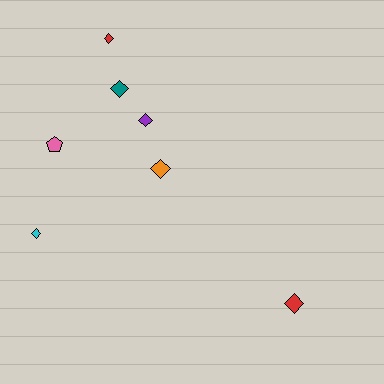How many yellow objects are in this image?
There are no yellow objects.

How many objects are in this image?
There are 7 objects.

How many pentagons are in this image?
There is 1 pentagon.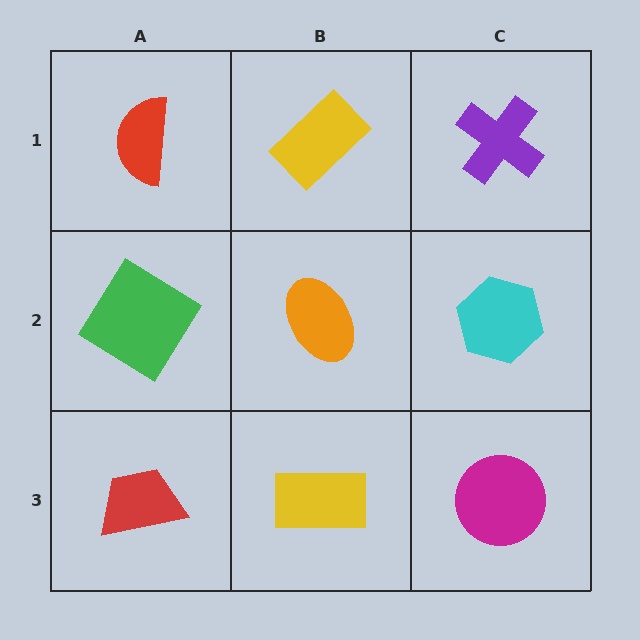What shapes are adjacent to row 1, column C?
A cyan hexagon (row 2, column C), a yellow rectangle (row 1, column B).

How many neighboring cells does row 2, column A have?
3.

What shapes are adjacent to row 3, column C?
A cyan hexagon (row 2, column C), a yellow rectangle (row 3, column B).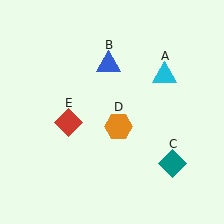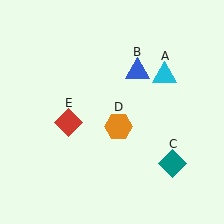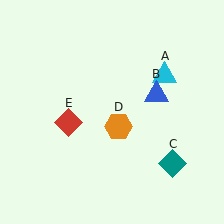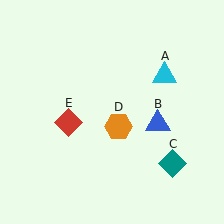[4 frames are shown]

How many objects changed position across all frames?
1 object changed position: blue triangle (object B).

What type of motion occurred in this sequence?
The blue triangle (object B) rotated clockwise around the center of the scene.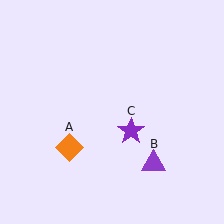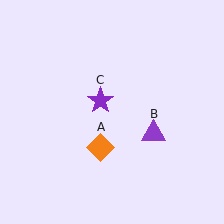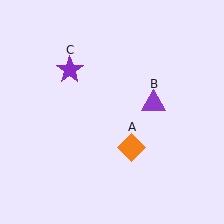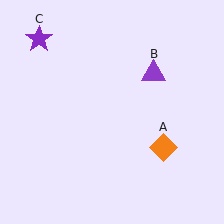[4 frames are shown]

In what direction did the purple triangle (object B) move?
The purple triangle (object B) moved up.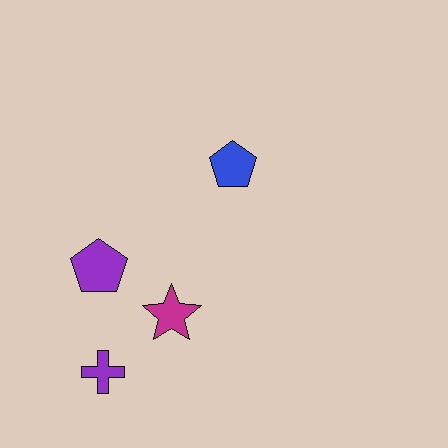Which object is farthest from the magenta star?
The blue pentagon is farthest from the magenta star.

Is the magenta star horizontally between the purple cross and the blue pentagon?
Yes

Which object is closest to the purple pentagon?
The magenta star is closest to the purple pentagon.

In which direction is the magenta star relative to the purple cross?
The magenta star is to the right of the purple cross.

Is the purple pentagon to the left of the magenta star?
Yes